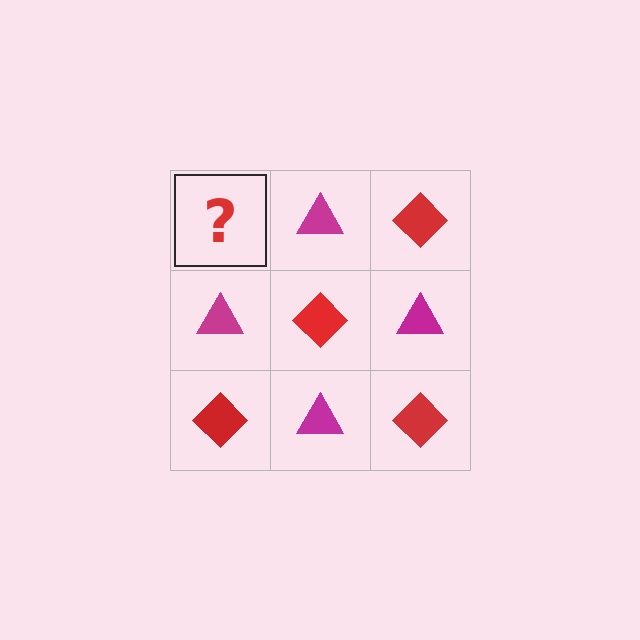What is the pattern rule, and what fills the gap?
The rule is that it alternates red diamond and magenta triangle in a checkerboard pattern. The gap should be filled with a red diamond.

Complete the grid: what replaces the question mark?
The question mark should be replaced with a red diamond.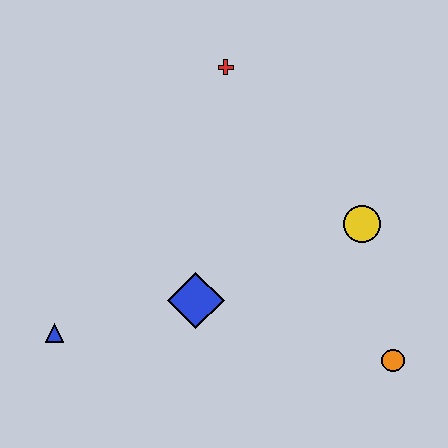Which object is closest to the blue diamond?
The blue triangle is closest to the blue diamond.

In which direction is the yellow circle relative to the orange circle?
The yellow circle is above the orange circle.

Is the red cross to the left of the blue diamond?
No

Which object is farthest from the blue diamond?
The red cross is farthest from the blue diamond.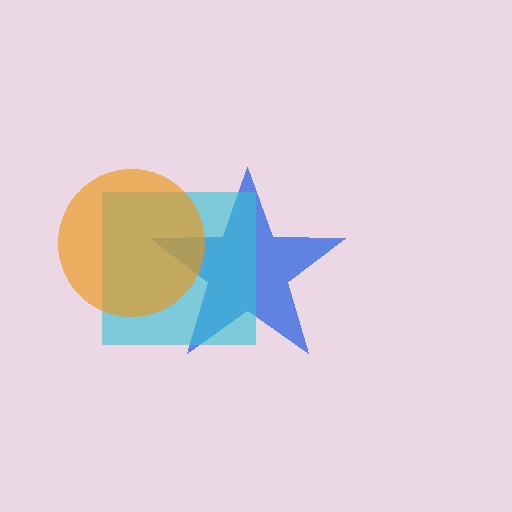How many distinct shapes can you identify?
There are 3 distinct shapes: a blue star, a cyan square, an orange circle.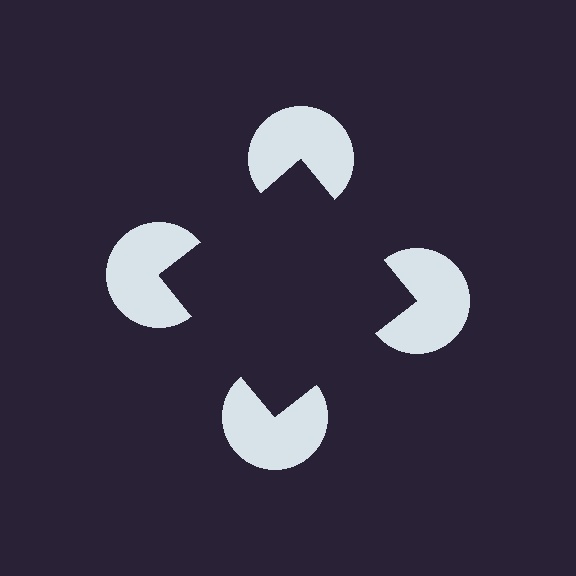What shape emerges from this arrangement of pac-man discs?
An illusory square — its edges are inferred from the aligned wedge cuts in the pac-man discs, not physically drawn.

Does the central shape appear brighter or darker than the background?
It typically appears slightly darker than the background, even though no actual brightness change is drawn.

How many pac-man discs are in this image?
There are 4 — one at each vertex of the illusory square.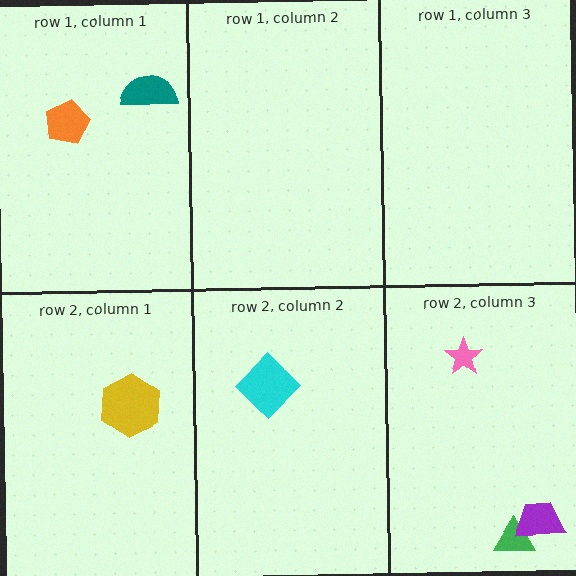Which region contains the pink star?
The row 2, column 3 region.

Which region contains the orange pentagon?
The row 1, column 1 region.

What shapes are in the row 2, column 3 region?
The green triangle, the purple trapezoid, the pink star.